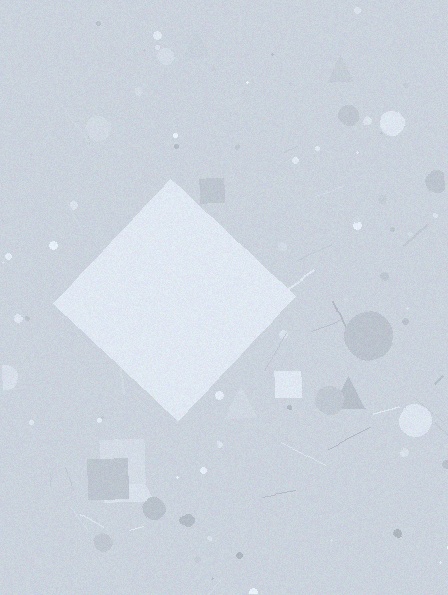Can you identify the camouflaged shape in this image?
The camouflaged shape is a diamond.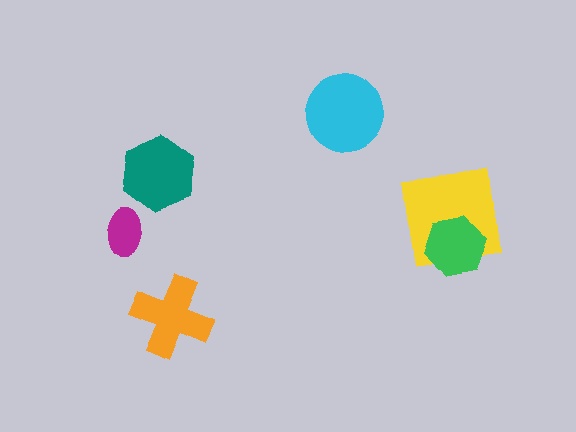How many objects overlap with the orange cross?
0 objects overlap with the orange cross.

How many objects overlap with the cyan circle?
0 objects overlap with the cyan circle.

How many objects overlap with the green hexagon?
1 object overlaps with the green hexagon.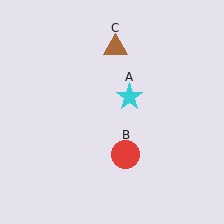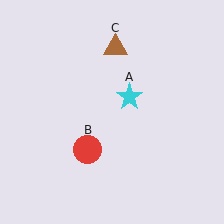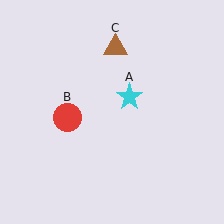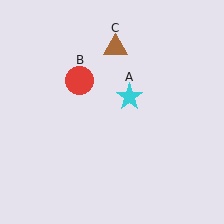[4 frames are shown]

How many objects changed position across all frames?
1 object changed position: red circle (object B).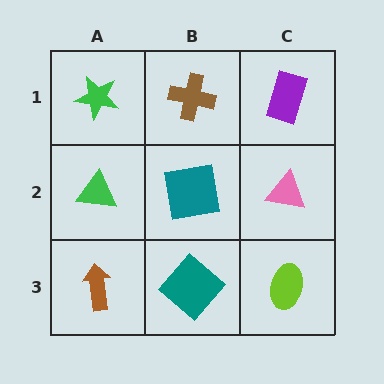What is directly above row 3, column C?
A pink triangle.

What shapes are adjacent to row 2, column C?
A purple rectangle (row 1, column C), a lime ellipse (row 3, column C), a teal square (row 2, column B).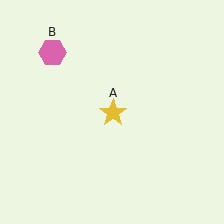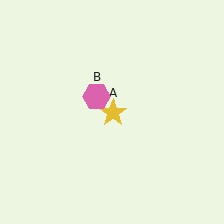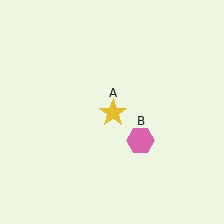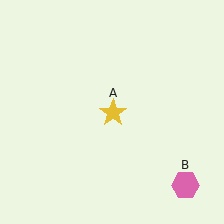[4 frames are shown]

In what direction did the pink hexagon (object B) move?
The pink hexagon (object B) moved down and to the right.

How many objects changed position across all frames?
1 object changed position: pink hexagon (object B).